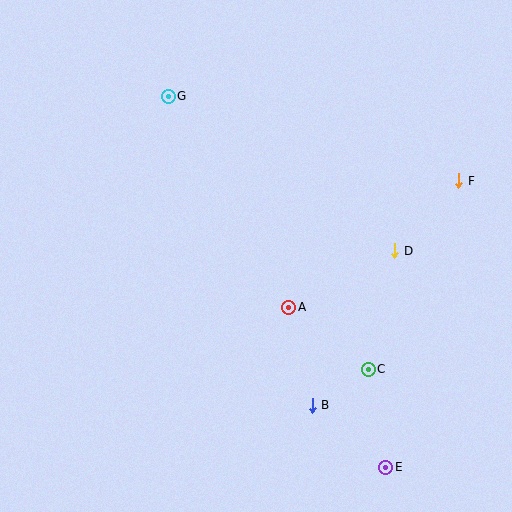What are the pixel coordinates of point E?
Point E is at (386, 467).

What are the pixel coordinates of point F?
Point F is at (459, 181).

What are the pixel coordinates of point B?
Point B is at (312, 405).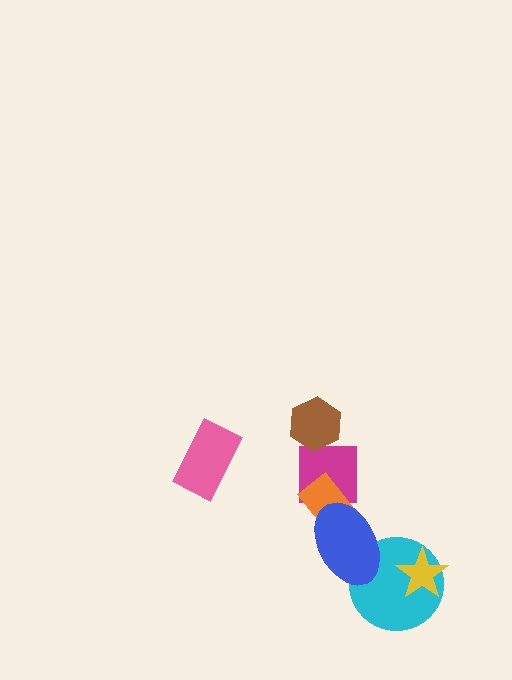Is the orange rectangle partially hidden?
Yes, it is partially covered by another shape.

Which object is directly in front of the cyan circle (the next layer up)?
The yellow star is directly in front of the cyan circle.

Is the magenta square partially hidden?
Yes, it is partially covered by another shape.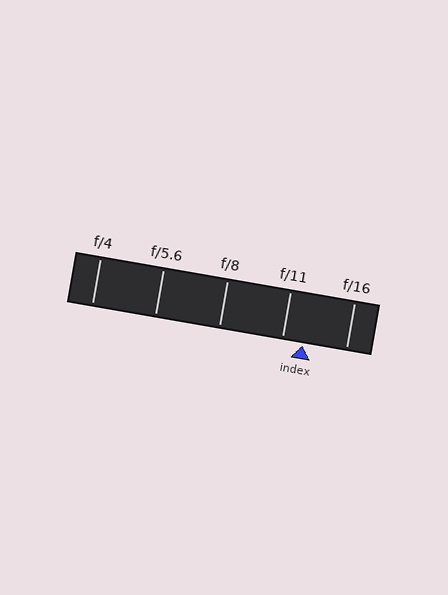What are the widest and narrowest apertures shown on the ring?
The widest aperture shown is f/4 and the narrowest is f/16.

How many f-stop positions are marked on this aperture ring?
There are 5 f-stop positions marked.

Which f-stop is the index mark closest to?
The index mark is closest to f/11.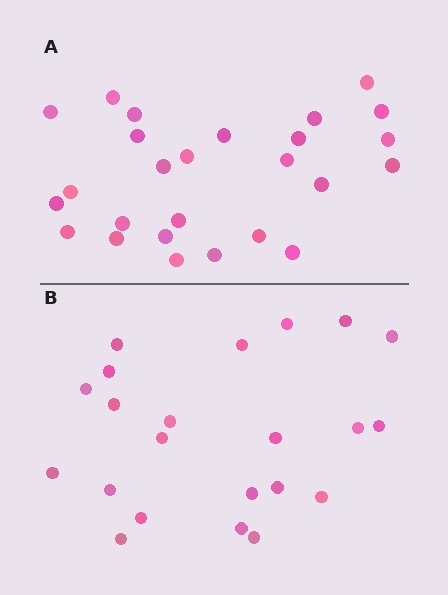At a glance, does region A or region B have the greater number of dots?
Region A (the top region) has more dots.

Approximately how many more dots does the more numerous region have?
Region A has about 4 more dots than region B.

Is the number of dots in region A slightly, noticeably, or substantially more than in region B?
Region A has only slightly more — the two regions are fairly close. The ratio is roughly 1.2 to 1.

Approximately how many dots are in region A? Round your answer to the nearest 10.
About 30 dots. (The exact count is 26, which rounds to 30.)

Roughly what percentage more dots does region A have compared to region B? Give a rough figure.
About 20% more.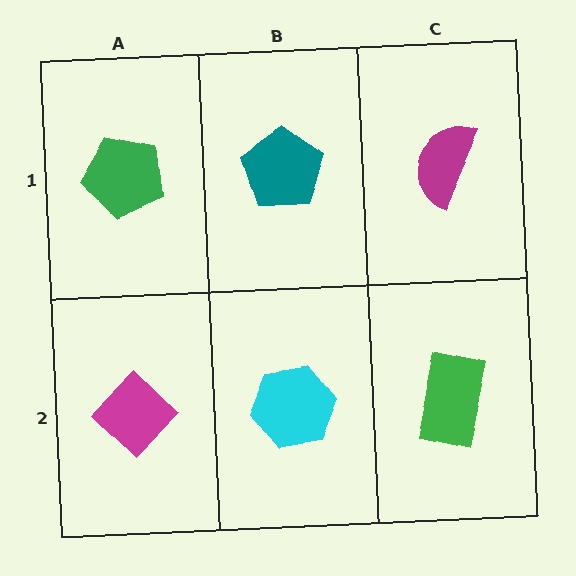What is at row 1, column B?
A teal pentagon.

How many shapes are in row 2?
3 shapes.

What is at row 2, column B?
A cyan hexagon.